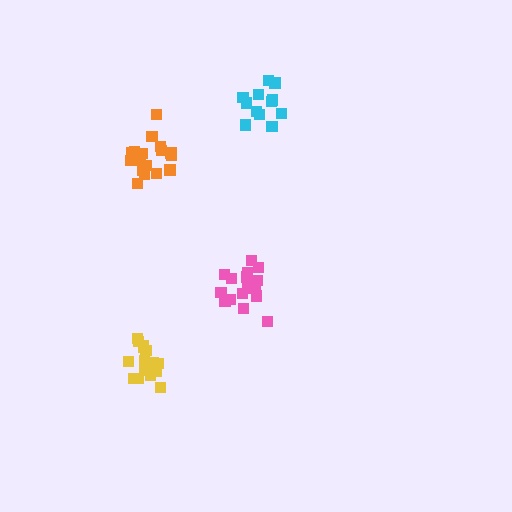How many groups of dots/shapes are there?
There are 4 groups.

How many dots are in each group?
Group 1: 12 dots, Group 2: 17 dots, Group 3: 18 dots, Group 4: 16 dots (63 total).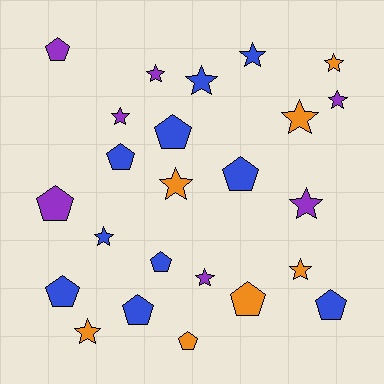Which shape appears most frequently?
Star, with 13 objects.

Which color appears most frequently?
Blue, with 10 objects.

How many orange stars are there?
There are 5 orange stars.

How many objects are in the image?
There are 24 objects.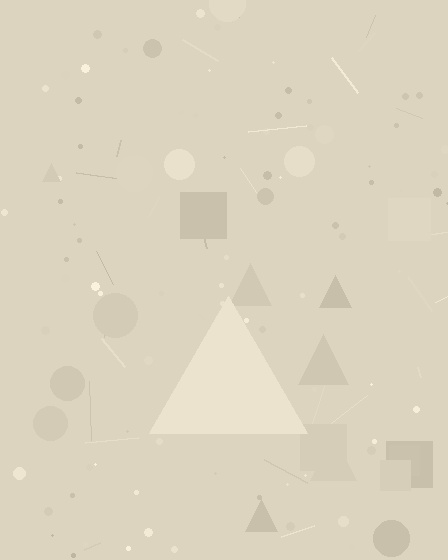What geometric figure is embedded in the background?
A triangle is embedded in the background.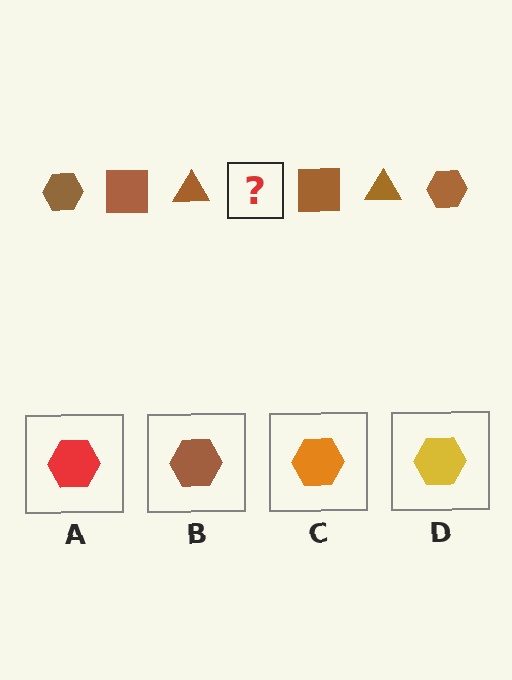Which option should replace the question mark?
Option B.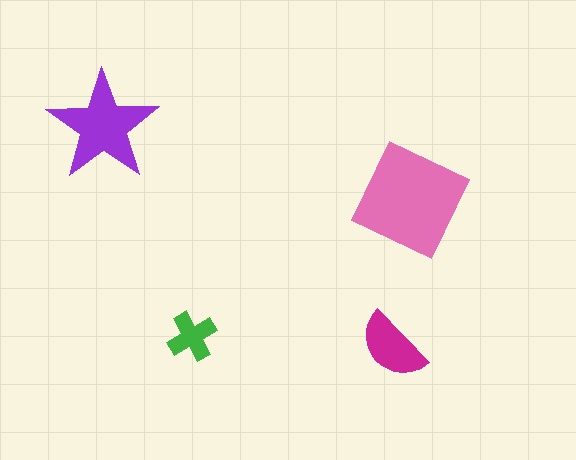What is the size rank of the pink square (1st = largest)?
1st.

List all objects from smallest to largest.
The green cross, the magenta semicircle, the purple star, the pink square.